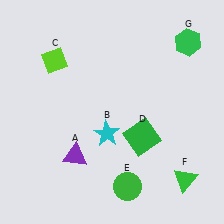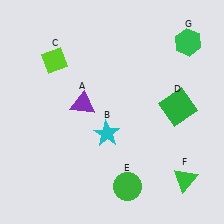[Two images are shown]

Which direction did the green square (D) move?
The green square (D) moved right.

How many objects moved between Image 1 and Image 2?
2 objects moved between the two images.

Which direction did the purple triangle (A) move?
The purple triangle (A) moved up.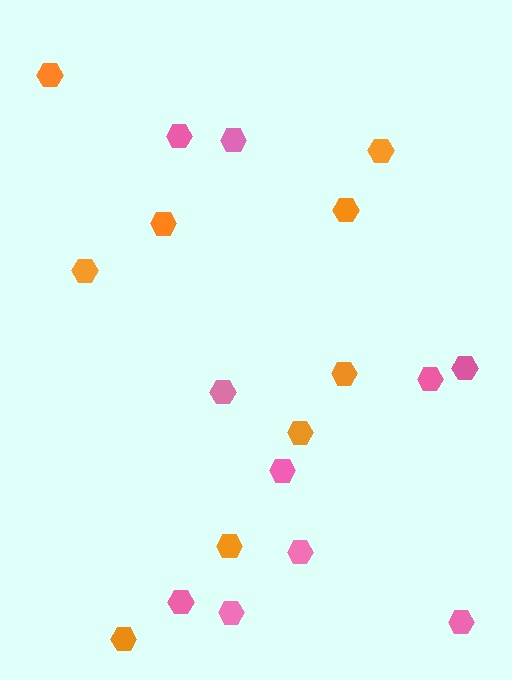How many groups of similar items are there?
There are 2 groups: one group of pink hexagons (10) and one group of orange hexagons (9).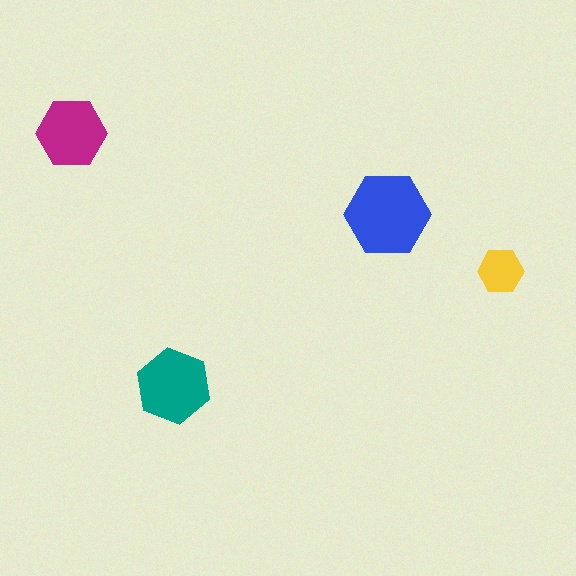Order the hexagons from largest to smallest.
the blue one, the teal one, the magenta one, the yellow one.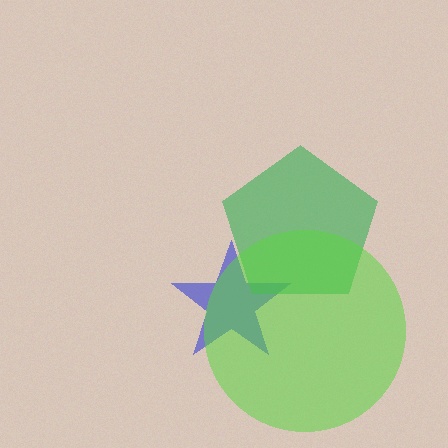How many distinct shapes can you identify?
There are 3 distinct shapes: a blue star, a green pentagon, a lime circle.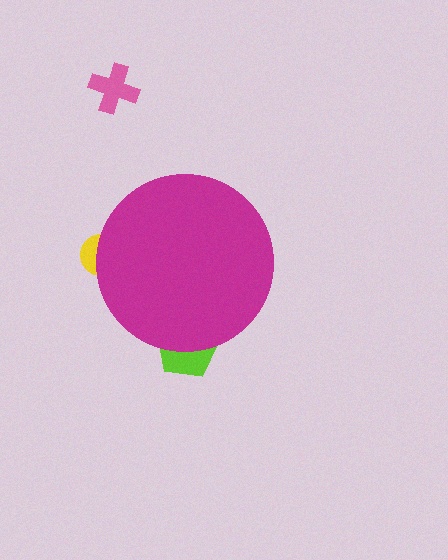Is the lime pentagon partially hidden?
Yes, the lime pentagon is partially hidden behind the magenta circle.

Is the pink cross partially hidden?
No, the pink cross is fully visible.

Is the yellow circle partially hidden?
Yes, the yellow circle is partially hidden behind the magenta circle.